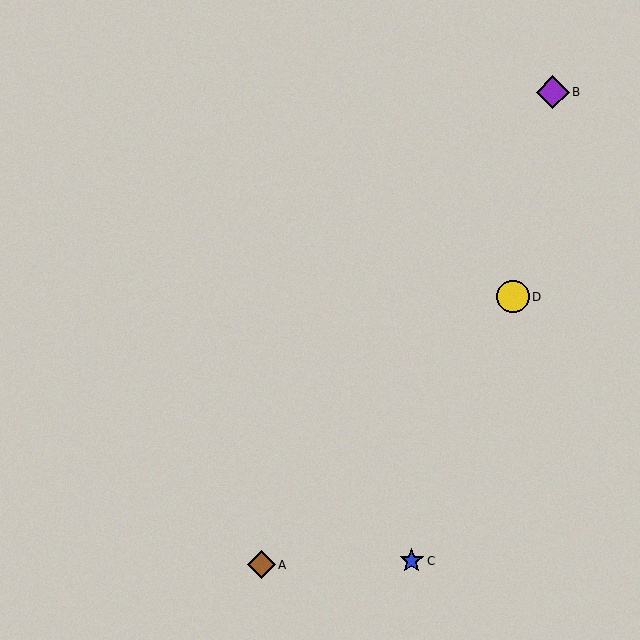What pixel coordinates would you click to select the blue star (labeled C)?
Click at (412, 561) to select the blue star C.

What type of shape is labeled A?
Shape A is a brown diamond.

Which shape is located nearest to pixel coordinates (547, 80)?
The purple diamond (labeled B) at (553, 92) is nearest to that location.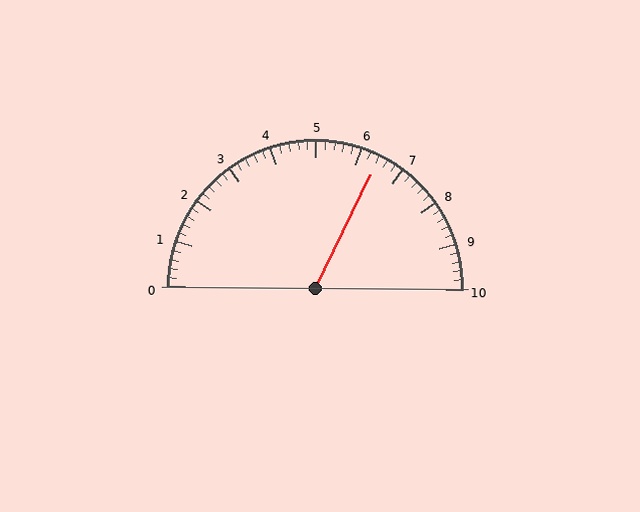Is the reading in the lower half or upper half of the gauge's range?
The reading is in the upper half of the range (0 to 10).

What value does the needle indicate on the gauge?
The needle indicates approximately 6.4.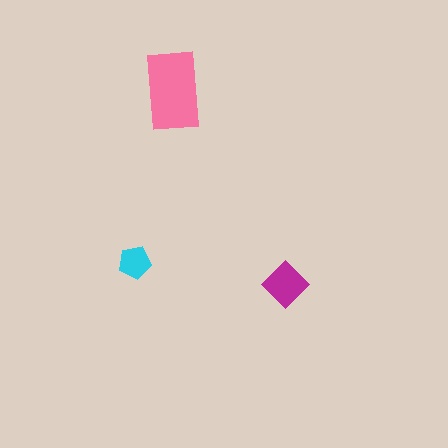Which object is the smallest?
The cyan pentagon.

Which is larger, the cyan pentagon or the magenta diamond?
The magenta diamond.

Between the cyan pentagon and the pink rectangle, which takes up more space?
The pink rectangle.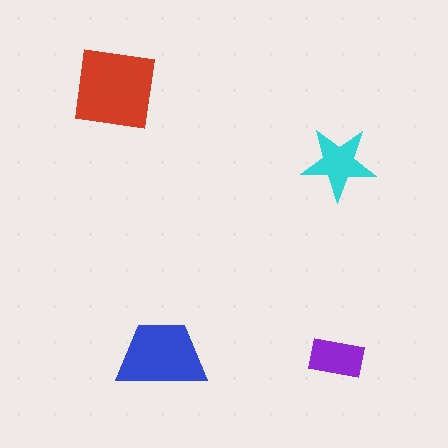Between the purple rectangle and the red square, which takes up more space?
The red square.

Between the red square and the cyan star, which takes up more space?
The red square.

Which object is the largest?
The red square.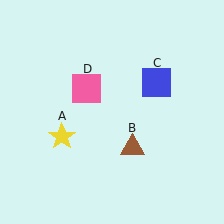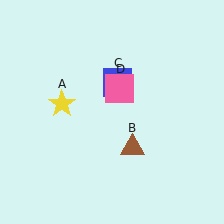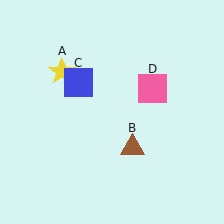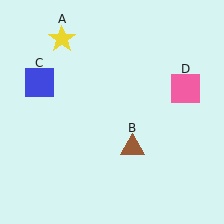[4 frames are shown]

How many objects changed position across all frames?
3 objects changed position: yellow star (object A), blue square (object C), pink square (object D).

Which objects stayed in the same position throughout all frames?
Brown triangle (object B) remained stationary.